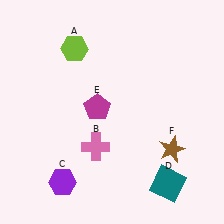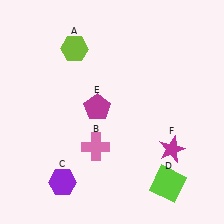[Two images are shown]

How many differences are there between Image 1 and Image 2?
There are 2 differences between the two images.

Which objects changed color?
D changed from teal to lime. F changed from brown to magenta.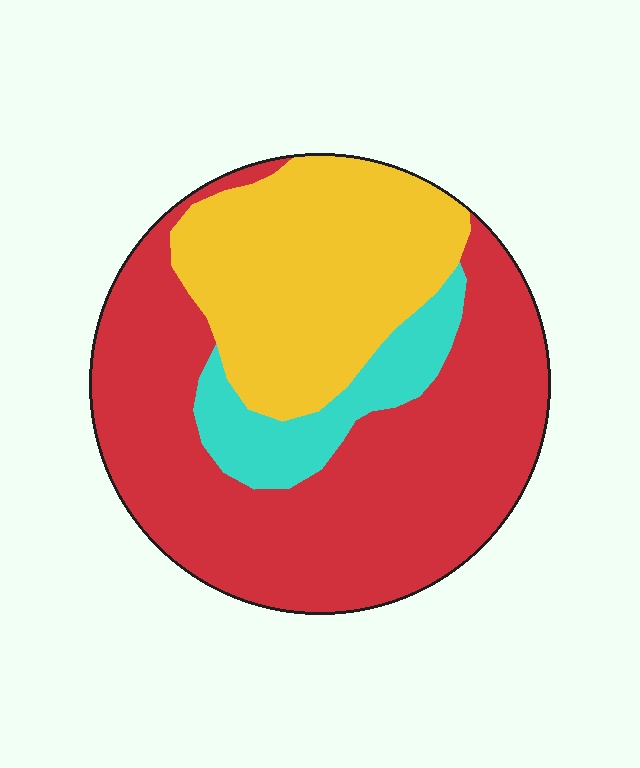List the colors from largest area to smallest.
From largest to smallest: red, yellow, cyan.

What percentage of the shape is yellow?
Yellow takes up between a sixth and a third of the shape.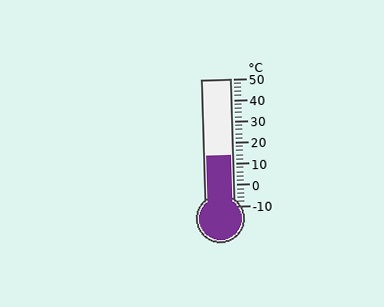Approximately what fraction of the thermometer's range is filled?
The thermometer is filled to approximately 40% of its range.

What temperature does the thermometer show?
The thermometer shows approximately 14°C.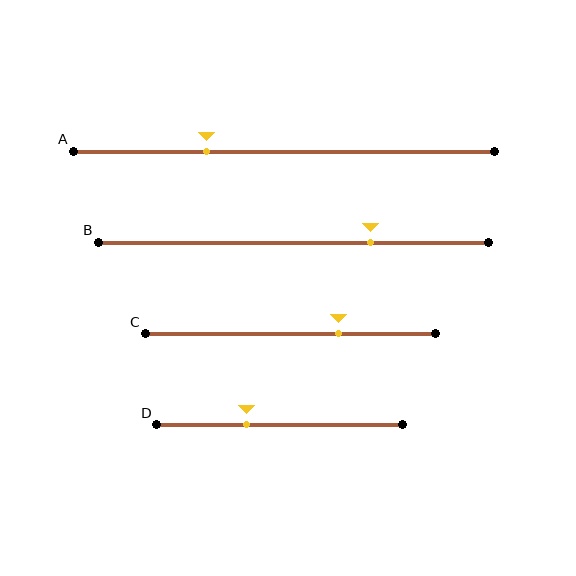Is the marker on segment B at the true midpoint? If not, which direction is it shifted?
No, the marker on segment B is shifted to the right by about 20% of the segment length.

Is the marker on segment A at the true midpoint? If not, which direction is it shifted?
No, the marker on segment A is shifted to the left by about 18% of the segment length.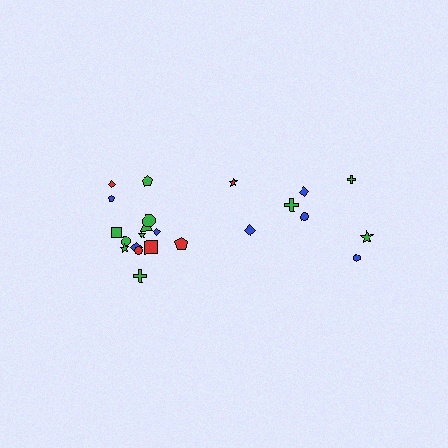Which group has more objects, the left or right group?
The left group.